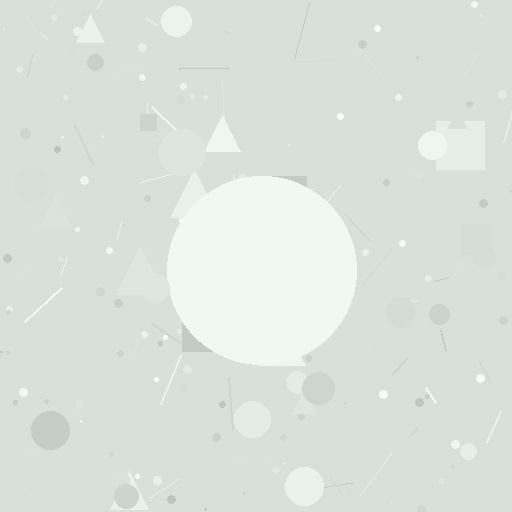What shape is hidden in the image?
A circle is hidden in the image.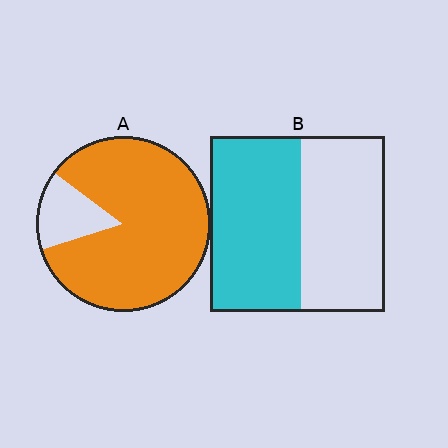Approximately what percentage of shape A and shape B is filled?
A is approximately 85% and B is approximately 50%.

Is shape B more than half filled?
Roughly half.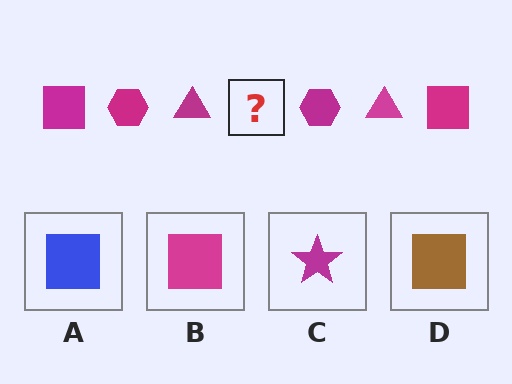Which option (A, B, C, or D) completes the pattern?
B.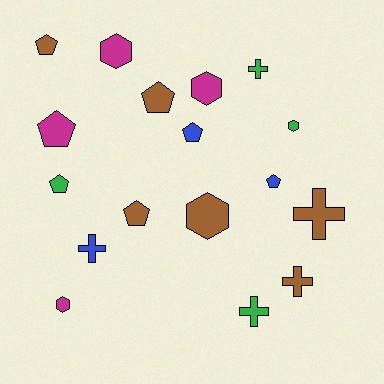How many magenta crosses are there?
There are no magenta crosses.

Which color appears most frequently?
Brown, with 6 objects.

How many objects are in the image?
There are 17 objects.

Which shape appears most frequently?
Pentagon, with 7 objects.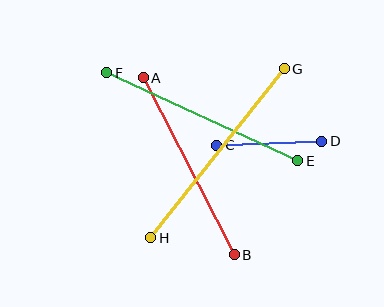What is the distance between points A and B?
The distance is approximately 199 pixels.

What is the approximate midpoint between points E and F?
The midpoint is at approximately (202, 117) pixels.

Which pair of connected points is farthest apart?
Points G and H are farthest apart.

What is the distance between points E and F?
The distance is approximately 210 pixels.